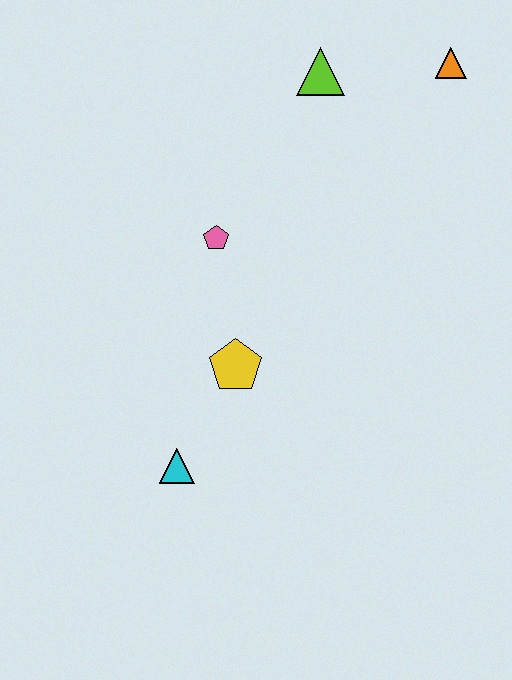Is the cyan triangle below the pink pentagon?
Yes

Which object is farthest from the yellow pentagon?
The orange triangle is farthest from the yellow pentagon.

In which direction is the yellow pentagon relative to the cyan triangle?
The yellow pentagon is above the cyan triangle.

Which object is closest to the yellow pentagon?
The cyan triangle is closest to the yellow pentagon.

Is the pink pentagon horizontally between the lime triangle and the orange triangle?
No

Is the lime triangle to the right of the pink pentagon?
Yes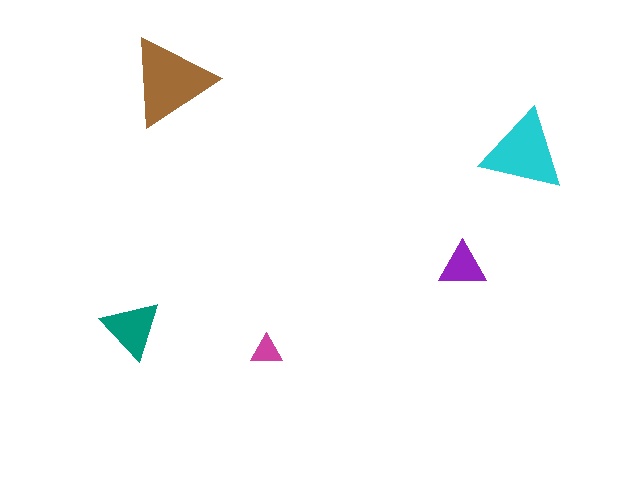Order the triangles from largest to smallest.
the brown one, the cyan one, the teal one, the purple one, the magenta one.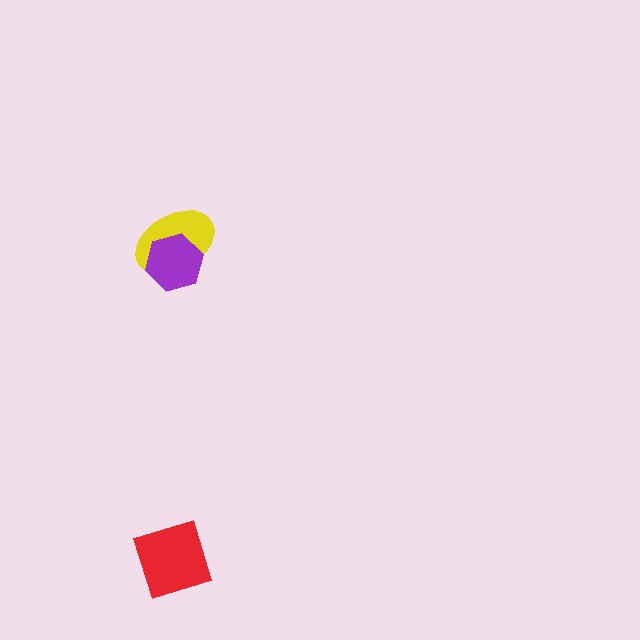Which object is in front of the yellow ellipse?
The purple hexagon is in front of the yellow ellipse.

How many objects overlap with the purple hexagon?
1 object overlaps with the purple hexagon.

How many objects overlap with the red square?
0 objects overlap with the red square.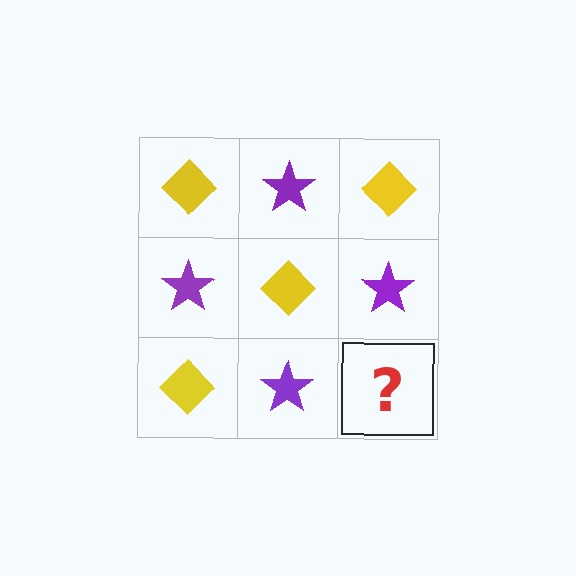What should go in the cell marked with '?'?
The missing cell should contain a yellow diamond.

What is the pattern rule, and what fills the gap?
The rule is that it alternates yellow diamond and purple star in a checkerboard pattern. The gap should be filled with a yellow diamond.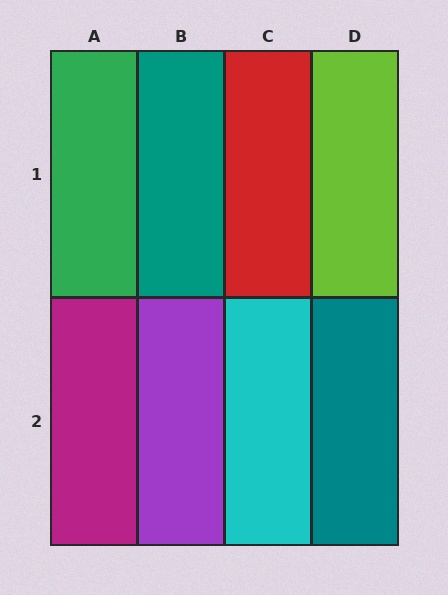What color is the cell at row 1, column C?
Red.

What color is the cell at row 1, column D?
Lime.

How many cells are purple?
1 cell is purple.